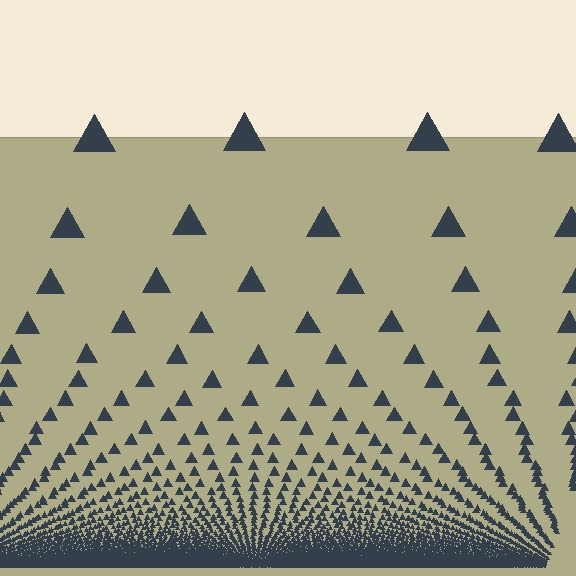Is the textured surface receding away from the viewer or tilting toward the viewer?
The surface appears to tilt toward the viewer. Texture elements get larger and sparser toward the top.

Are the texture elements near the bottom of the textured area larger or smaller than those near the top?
Smaller. The gradient is inverted — elements near the bottom are smaller and denser.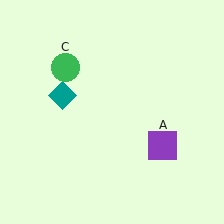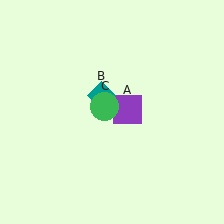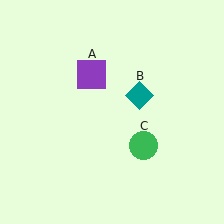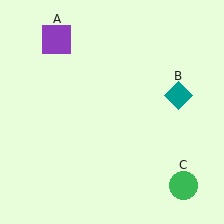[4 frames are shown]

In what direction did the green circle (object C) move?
The green circle (object C) moved down and to the right.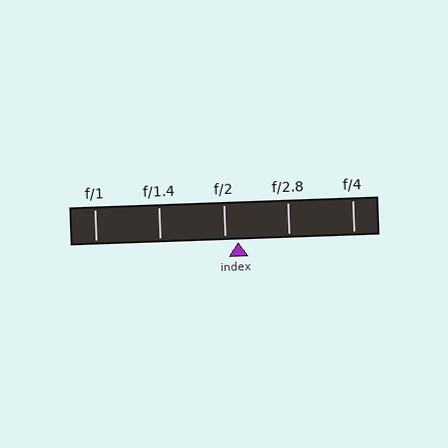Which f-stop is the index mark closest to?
The index mark is closest to f/2.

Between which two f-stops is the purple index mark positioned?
The index mark is between f/2 and f/2.8.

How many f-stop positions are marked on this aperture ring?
There are 5 f-stop positions marked.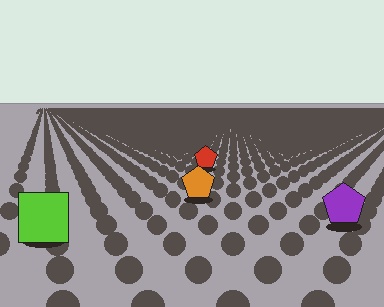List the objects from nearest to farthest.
From nearest to farthest: the lime square, the purple pentagon, the orange pentagon, the red pentagon.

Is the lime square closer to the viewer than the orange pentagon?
Yes. The lime square is closer — you can tell from the texture gradient: the ground texture is coarser near it.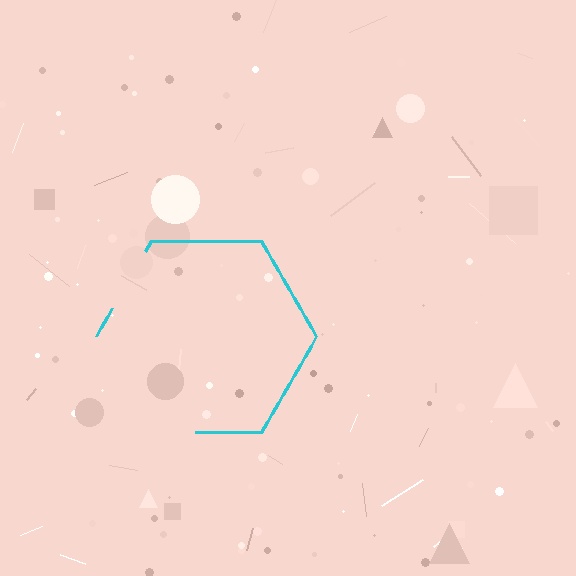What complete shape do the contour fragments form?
The contour fragments form a hexagon.